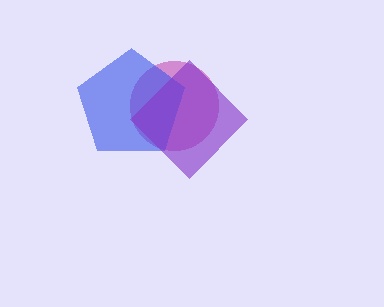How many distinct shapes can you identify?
There are 3 distinct shapes: a magenta circle, a blue pentagon, a purple diamond.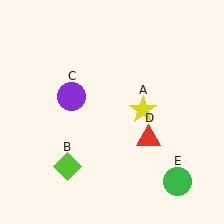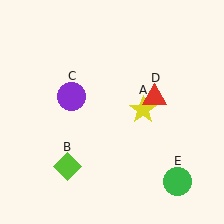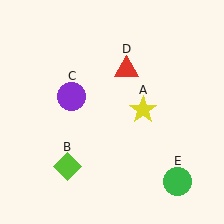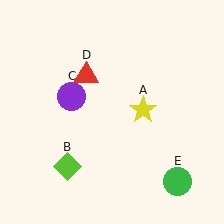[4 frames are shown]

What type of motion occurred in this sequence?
The red triangle (object D) rotated counterclockwise around the center of the scene.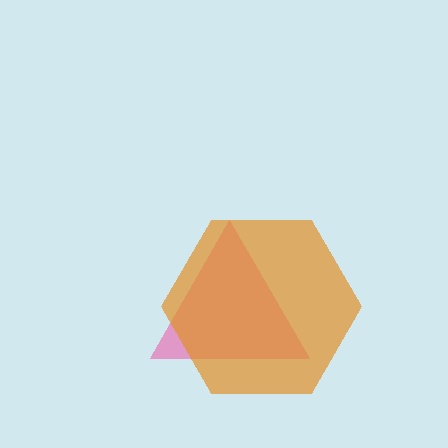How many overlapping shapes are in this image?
There are 2 overlapping shapes in the image.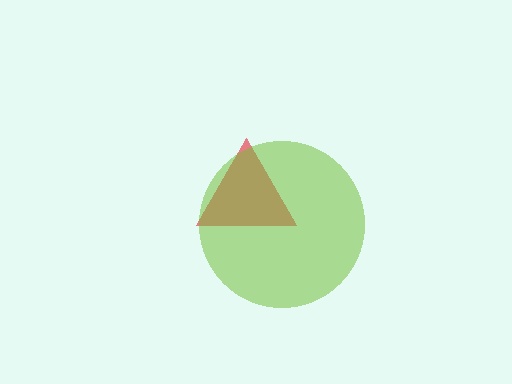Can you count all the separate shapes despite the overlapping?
Yes, there are 2 separate shapes.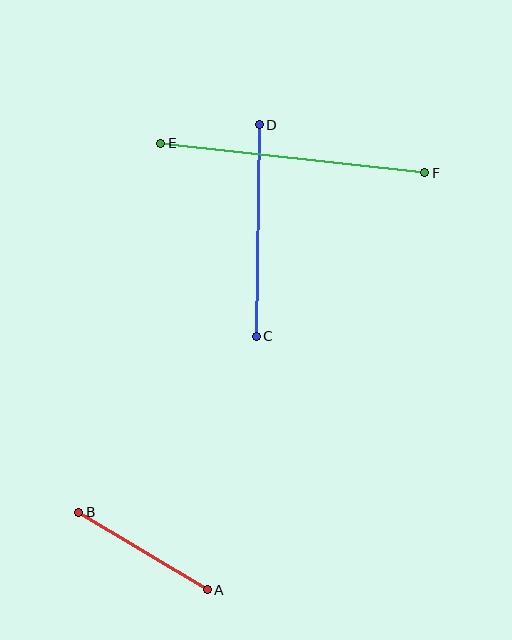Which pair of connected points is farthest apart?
Points E and F are farthest apart.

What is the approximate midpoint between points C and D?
The midpoint is at approximately (258, 230) pixels.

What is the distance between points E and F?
The distance is approximately 265 pixels.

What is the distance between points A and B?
The distance is approximately 150 pixels.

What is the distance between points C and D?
The distance is approximately 212 pixels.